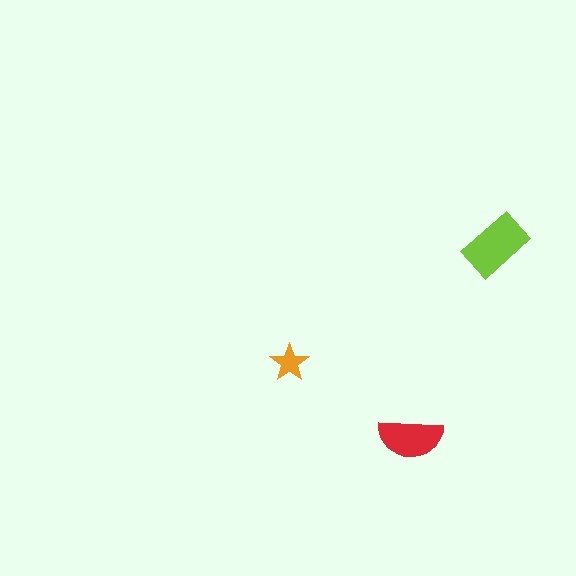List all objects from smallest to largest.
The orange star, the red semicircle, the lime rectangle.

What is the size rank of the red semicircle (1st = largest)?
2nd.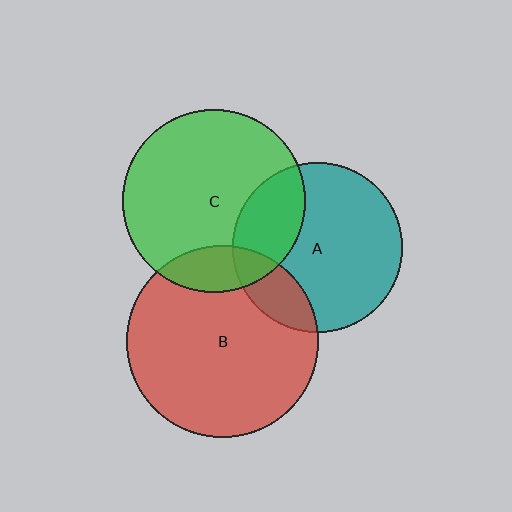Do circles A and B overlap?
Yes.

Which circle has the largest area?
Circle B (red).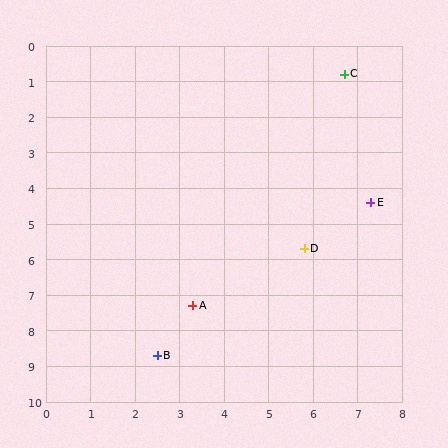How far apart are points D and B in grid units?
Points D and B are about 4.5 grid units apart.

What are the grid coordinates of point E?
Point E is at approximately (7.3, 4.4).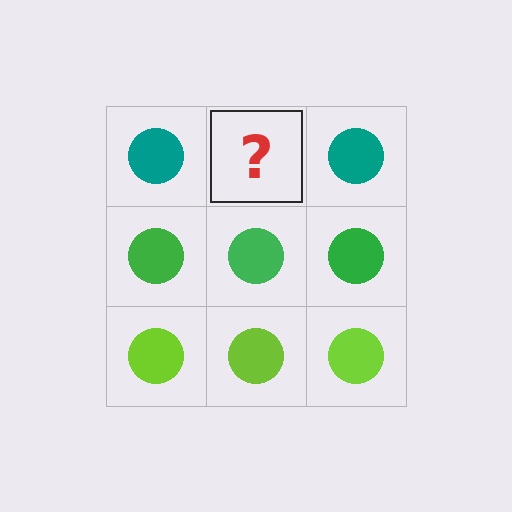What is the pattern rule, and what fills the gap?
The rule is that each row has a consistent color. The gap should be filled with a teal circle.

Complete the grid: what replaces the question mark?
The question mark should be replaced with a teal circle.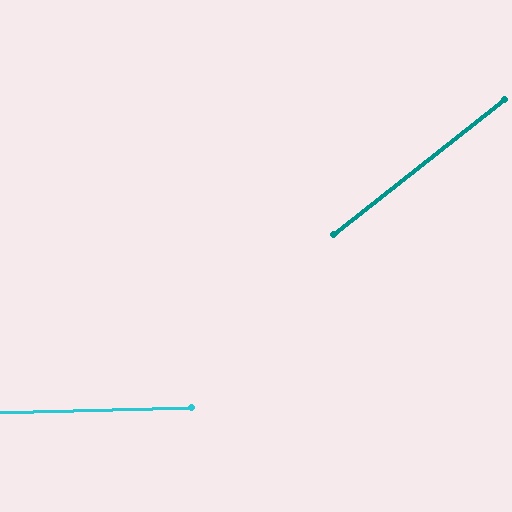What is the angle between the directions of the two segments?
Approximately 37 degrees.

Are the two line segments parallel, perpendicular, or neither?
Neither parallel nor perpendicular — they differ by about 37°.